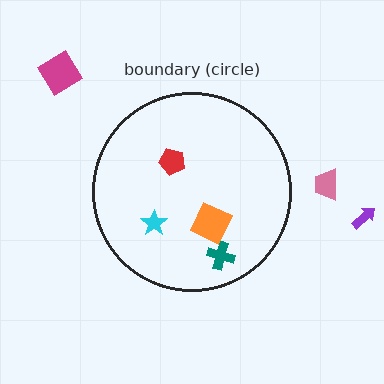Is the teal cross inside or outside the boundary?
Inside.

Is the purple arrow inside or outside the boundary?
Outside.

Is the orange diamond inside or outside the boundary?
Inside.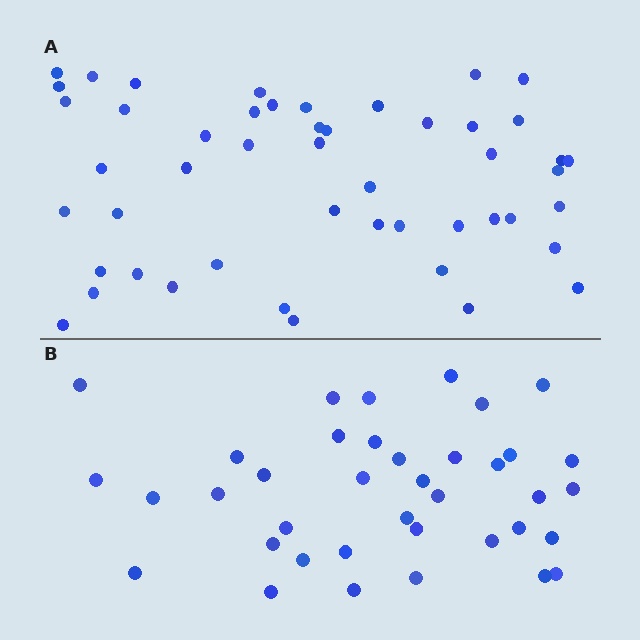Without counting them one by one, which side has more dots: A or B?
Region A (the top region) has more dots.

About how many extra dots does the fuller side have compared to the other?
Region A has roughly 12 or so more dots than region B.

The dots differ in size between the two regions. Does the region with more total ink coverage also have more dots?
No. Region B has more total ink coverage because its dots are larger, but region A actually contains more individual dots. Total area can be misleading — the number of items is what matters here.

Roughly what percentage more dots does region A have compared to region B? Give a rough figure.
About 30% more.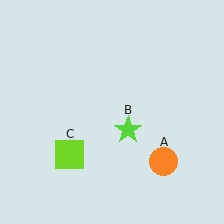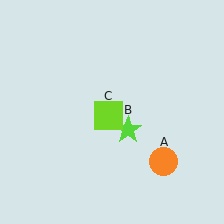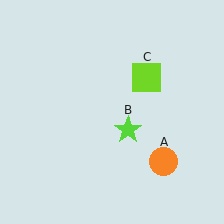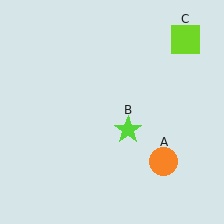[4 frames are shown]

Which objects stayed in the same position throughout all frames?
Orange circle (object A) and lime star (object B) remained stationary.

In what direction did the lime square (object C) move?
The lime square (object C) moved up and to the right.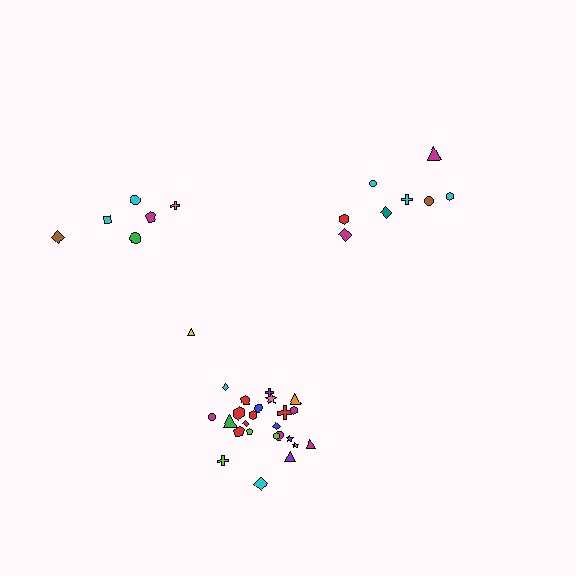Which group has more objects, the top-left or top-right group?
The top-right group.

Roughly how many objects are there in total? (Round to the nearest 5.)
Roughly 40 objects in total.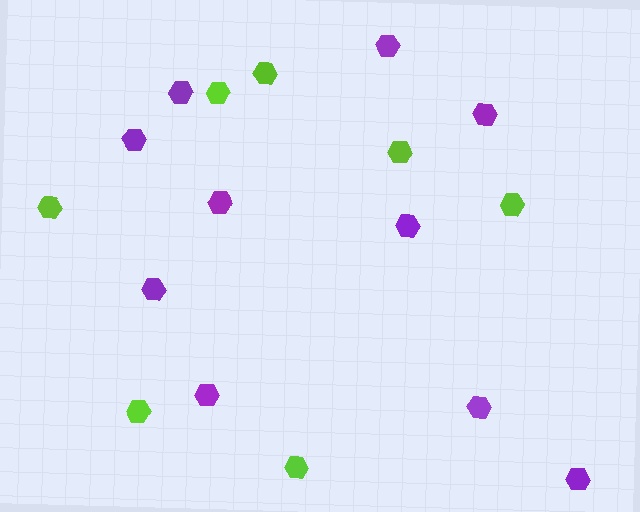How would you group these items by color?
There are 2 groups: one group of lime hexagons (7) and one group of purple hexagons (10).